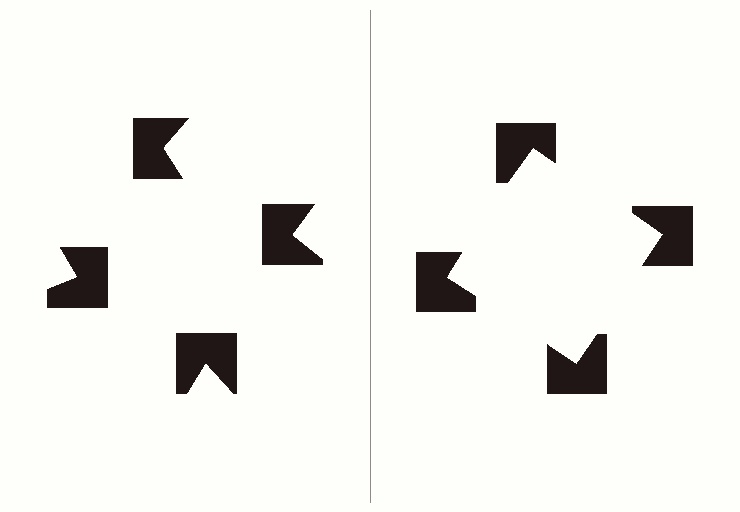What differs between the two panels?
The notched squares are positioned identically on both sides; only the wedge orientations differ. On the right they align to a square; on the left they are misaligned.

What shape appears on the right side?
An illusory square.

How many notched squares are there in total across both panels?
8 — 4 on each side.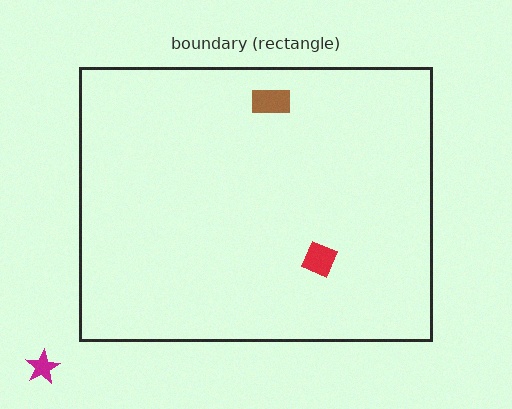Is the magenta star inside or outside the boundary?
Outside.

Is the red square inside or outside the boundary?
Inside.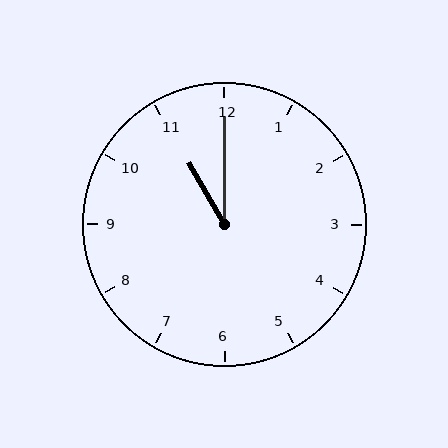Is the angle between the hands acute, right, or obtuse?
It is acute.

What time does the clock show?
11:00.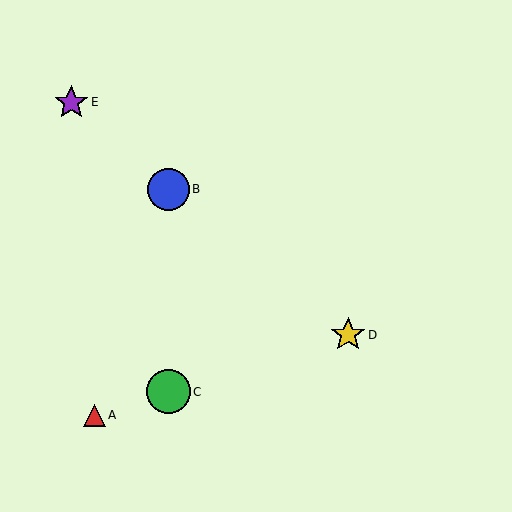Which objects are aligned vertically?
Objects B, C are aligned vertically.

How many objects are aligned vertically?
2 objects (B, C) are aligned vertically.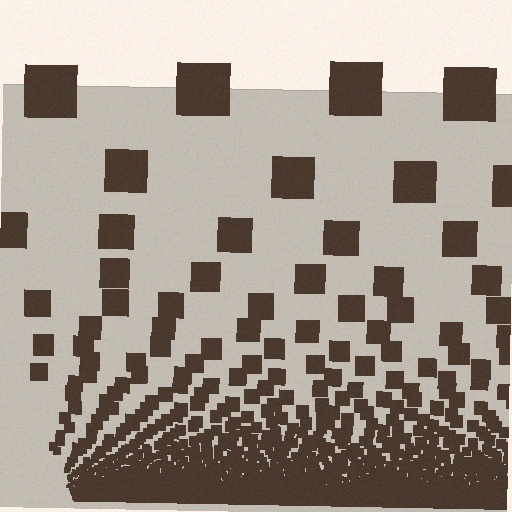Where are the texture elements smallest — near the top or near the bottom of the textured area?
Near the bottom.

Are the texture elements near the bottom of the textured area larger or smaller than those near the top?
Smaller. The gradient is inverted — elements near the bottom are smaller and denser.